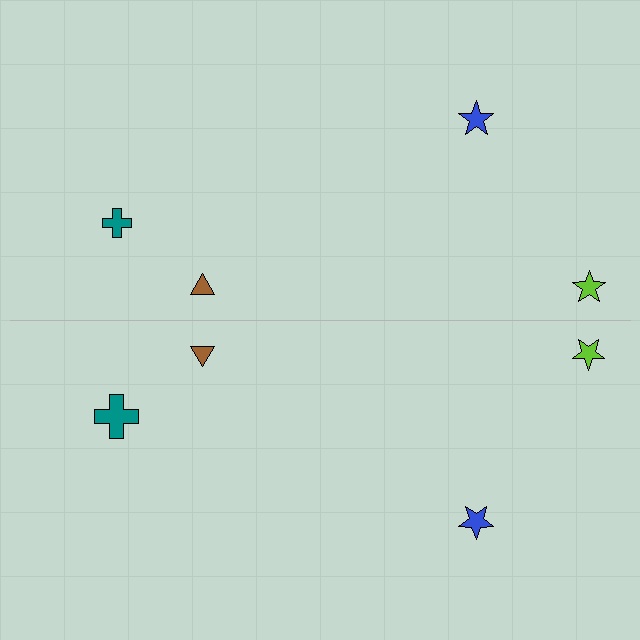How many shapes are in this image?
There are 8 shapes in this image.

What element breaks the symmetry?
The teal cross on the bottom side has a different size than its mirror counterpart.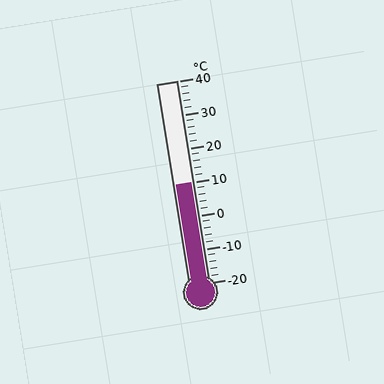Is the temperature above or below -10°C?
The temperature is above -10°C.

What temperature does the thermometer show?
The thermometer shows approximately 10°C.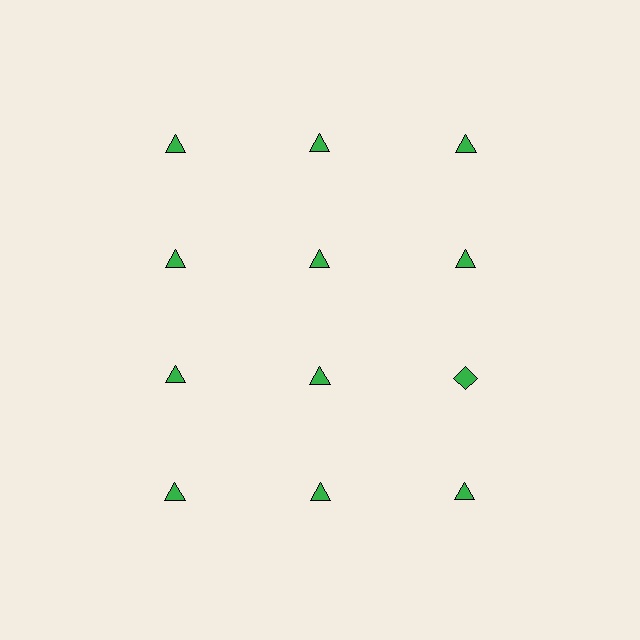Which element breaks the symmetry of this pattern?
The green diamond in the third row, center column breaks the symmetry. All other shapes are green triangles.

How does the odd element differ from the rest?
It has a different shape: diamond instead of triangle.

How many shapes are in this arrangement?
There are 12 shapes arranged in a grid pattern.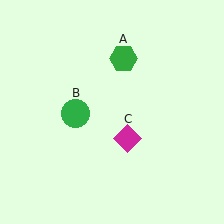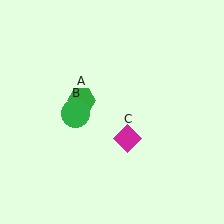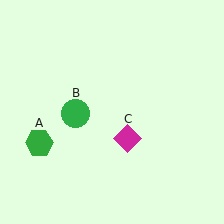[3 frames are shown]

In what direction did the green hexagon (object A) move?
The green hexagon (object A) moved down and to the left.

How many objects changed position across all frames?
1 object changed position: green hexagon (object A).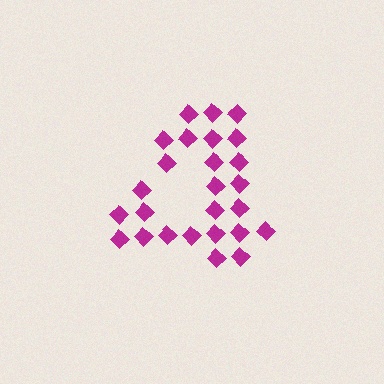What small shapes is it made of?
It is made of small diamonds.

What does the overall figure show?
The overall figure shows the digit 4.